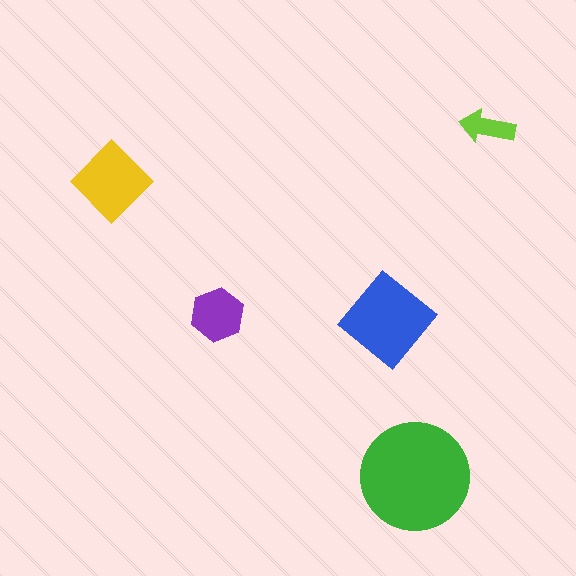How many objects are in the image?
There are 5 objects in the image.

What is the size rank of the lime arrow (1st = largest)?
5th.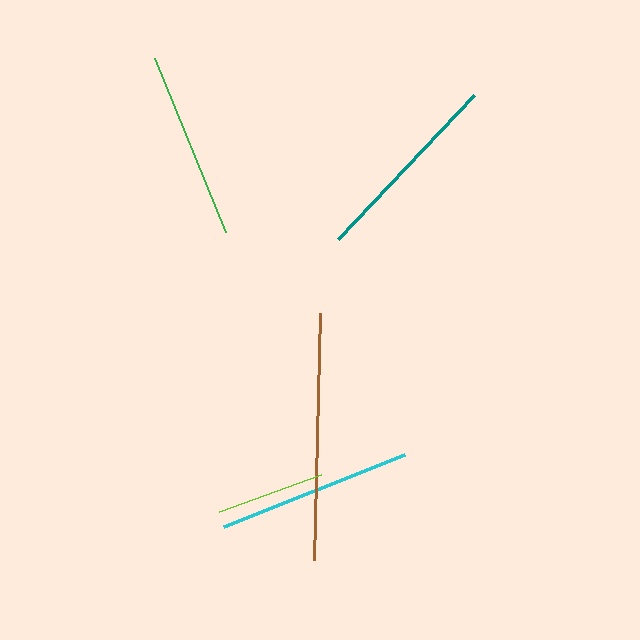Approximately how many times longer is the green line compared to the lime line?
The green line is approximately 1.7 times the length of the lime line.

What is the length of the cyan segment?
The cyan segment is approximately 195 pixels long.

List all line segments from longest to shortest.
From longest to shortest: brown, teal, cyan, green, lime.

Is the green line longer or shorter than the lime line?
The green line is longer than the lime line.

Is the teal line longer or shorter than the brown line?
The brown line is longer than the teal line.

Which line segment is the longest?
The brown line is the longest at approximately 248 pixels.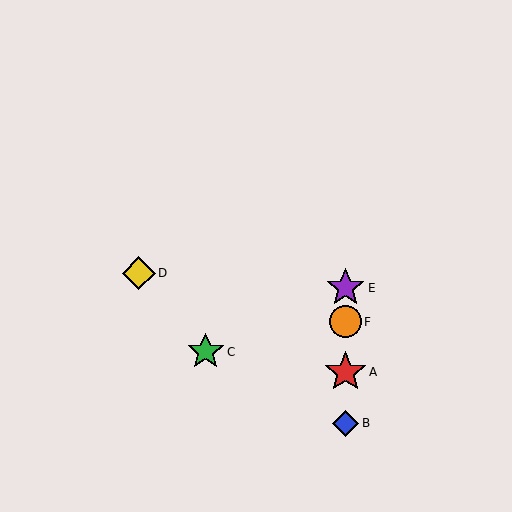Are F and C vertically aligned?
No, F is at x≈346 and C is at x≈206.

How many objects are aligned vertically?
4 objects (A, B, E, F) are aligned vertically.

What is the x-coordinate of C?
Object C is at x≈206.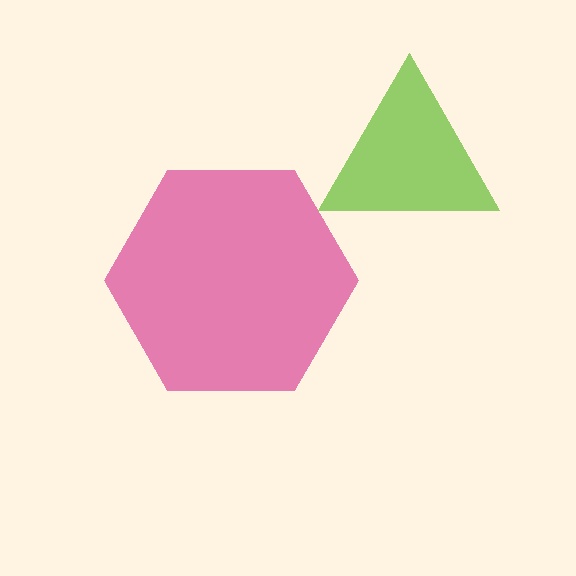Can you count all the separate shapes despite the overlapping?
Yes, there are 2 separate shapes.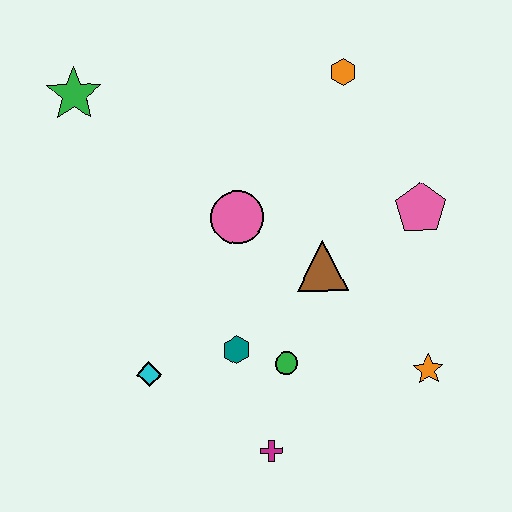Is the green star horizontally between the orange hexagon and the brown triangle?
No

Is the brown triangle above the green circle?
Yes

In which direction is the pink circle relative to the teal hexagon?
The pink circle is above the teal hexagon.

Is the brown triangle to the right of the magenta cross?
Yes